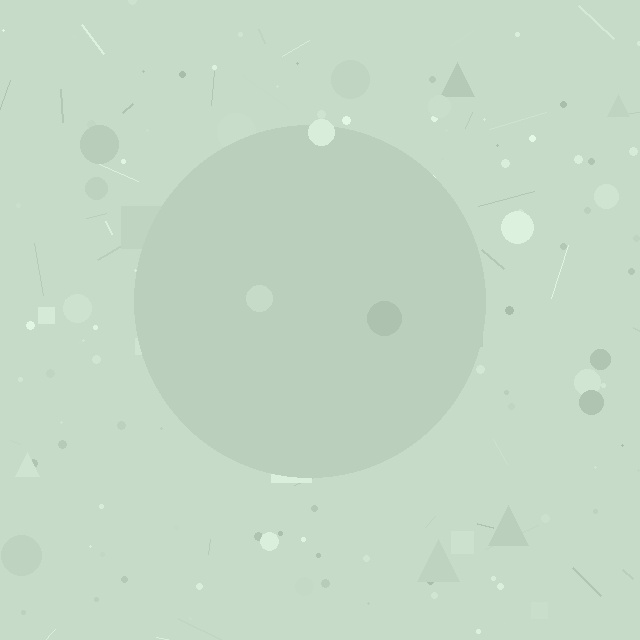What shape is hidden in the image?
A circle is hidden in the image.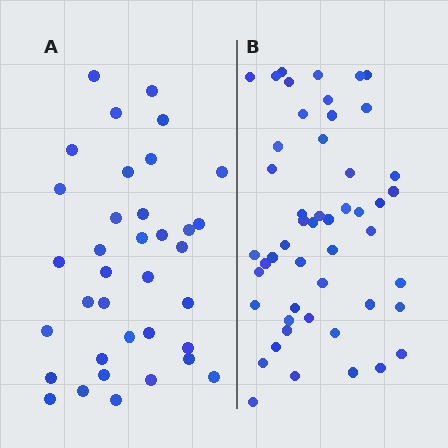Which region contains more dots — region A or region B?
Region B (the right region) has more dots.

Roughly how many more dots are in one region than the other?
Region B has approximately 15 more dots than region A.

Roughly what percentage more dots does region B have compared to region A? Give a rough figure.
About 40% more.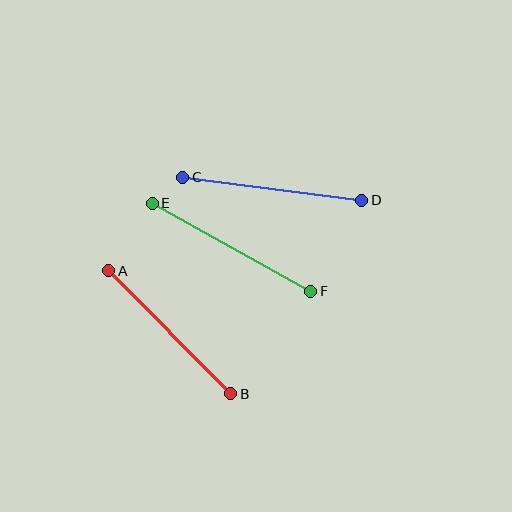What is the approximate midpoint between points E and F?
The midpoint is at approximately (231, 247) pixels.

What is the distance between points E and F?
The distance is approximately 181 pixels.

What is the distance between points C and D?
The distance is approximately 181 pixels.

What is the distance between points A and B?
The distance is approximately 173 pixels.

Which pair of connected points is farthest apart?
Points E and F are farthest apart.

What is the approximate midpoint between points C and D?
The midpoint is at approximately (272, 189) pixels.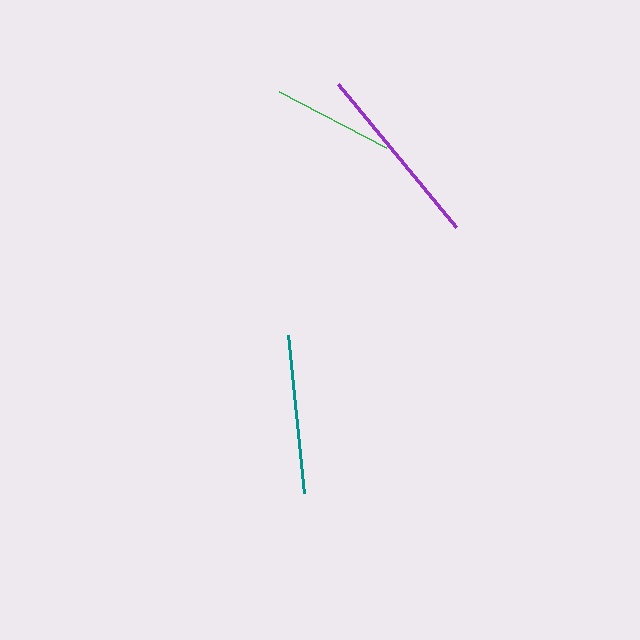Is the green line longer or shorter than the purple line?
The purple line is longer than the green line.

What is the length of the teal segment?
The teal segment is approximately 159 pixels long.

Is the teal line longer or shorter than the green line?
The teal line is longer than the green line.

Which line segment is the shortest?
The green line is the shortest at approximately 121 pixels.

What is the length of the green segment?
The green segment is approximately 121 pixels long.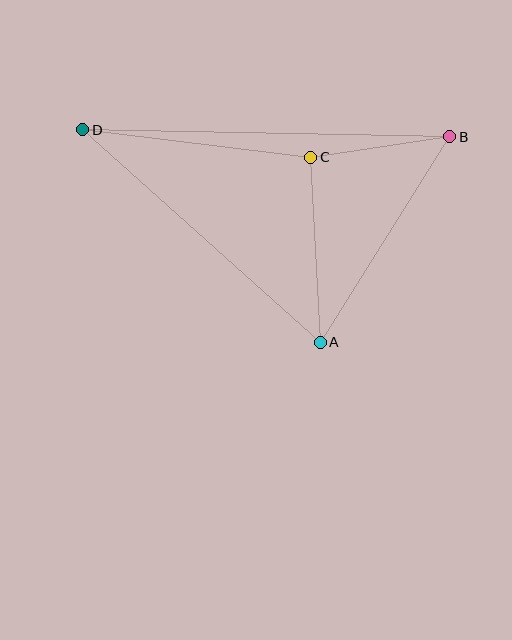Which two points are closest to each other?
Points B and C are closest to each other.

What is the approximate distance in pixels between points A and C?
The distance between A and C is approximately 185 pixels.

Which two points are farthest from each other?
Points B and D are farthest from each other.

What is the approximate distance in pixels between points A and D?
The distance between A and D is approximately 319 pixels.